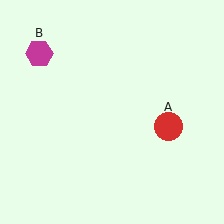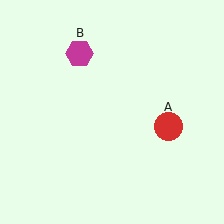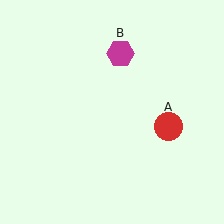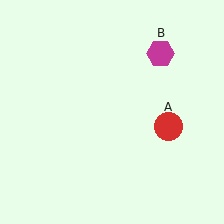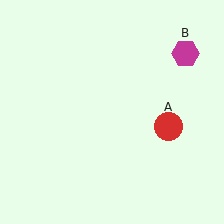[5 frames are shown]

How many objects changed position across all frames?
1 object changed position: magenta hexagon (object B).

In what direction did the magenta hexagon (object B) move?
The magenta hexagon (object B) moved right.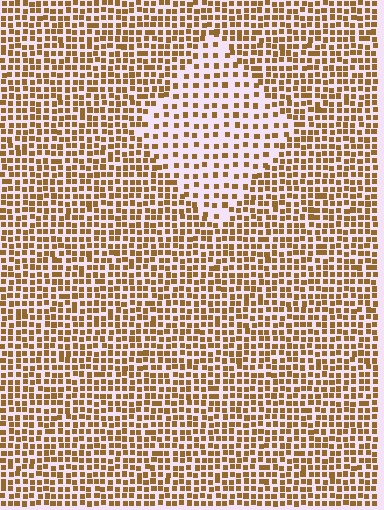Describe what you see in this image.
The image contains small brown elements arranged at two different densities. A diamond-shaped region is visible where the elements are less densely packed than the surrounding area.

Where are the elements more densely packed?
The elements are more densely packed outside the diamond boundary.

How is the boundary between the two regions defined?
The boundary is defined by a change in element density (approximately 2.0x ratio). All elements are the same color, size, and shape.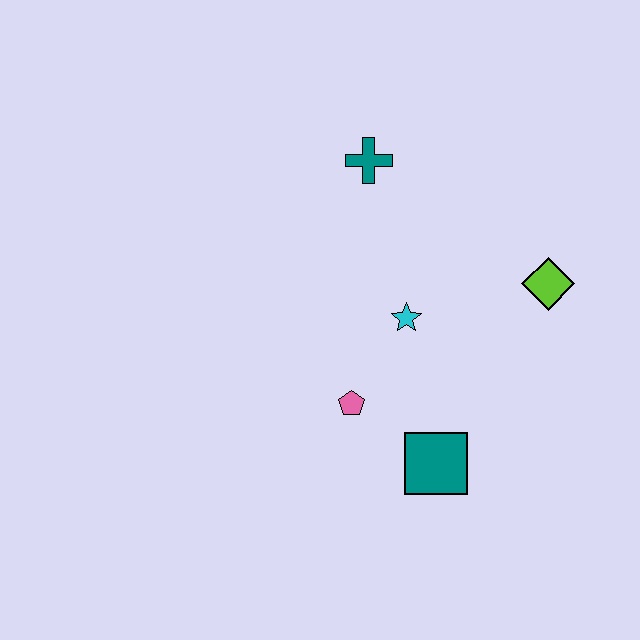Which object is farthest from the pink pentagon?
The teal cross is farthest from the pink pentagon.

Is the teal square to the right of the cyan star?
Yes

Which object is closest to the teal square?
The pink pentagon is closest to the teal square.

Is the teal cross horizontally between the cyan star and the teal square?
No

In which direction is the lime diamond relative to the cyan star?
The lime diamond is to the right of the cyan star.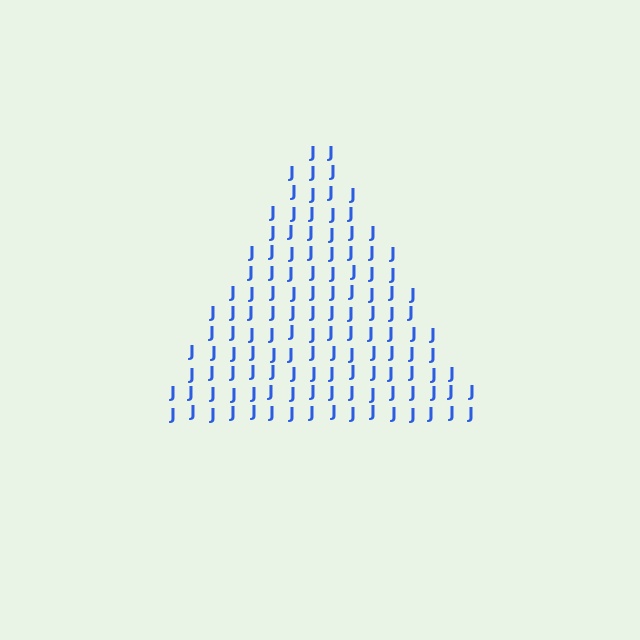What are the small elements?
The small elements are letter J's.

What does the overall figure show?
The overall figure shows a triangle.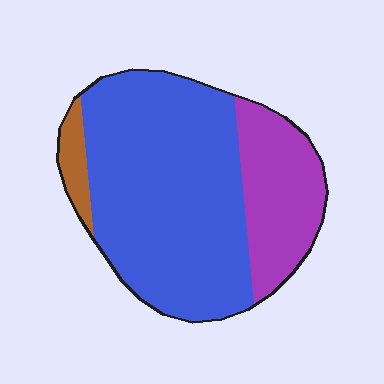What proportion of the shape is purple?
Purple takes up between a quarter and a half of the shape.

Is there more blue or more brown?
Blue.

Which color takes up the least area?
Brown, at roughly 5%.